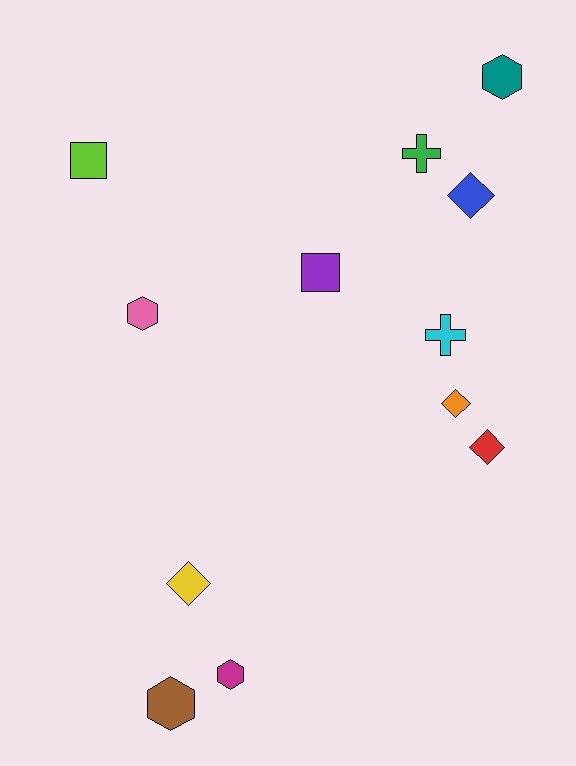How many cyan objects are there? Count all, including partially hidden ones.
There is 1 cyan object.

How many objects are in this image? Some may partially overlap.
There are 12 objects.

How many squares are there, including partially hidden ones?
There are 2 squares.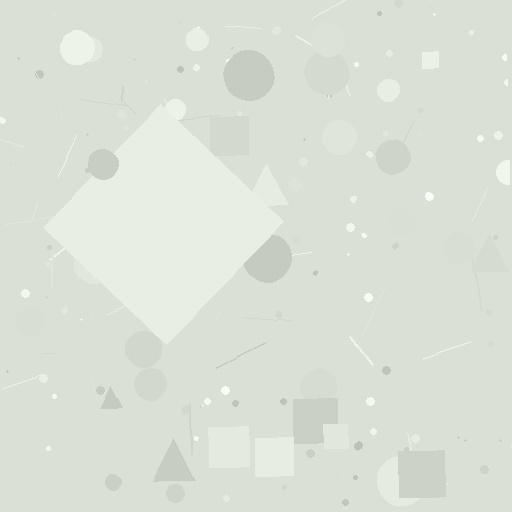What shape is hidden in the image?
A diamond is hidden in the image.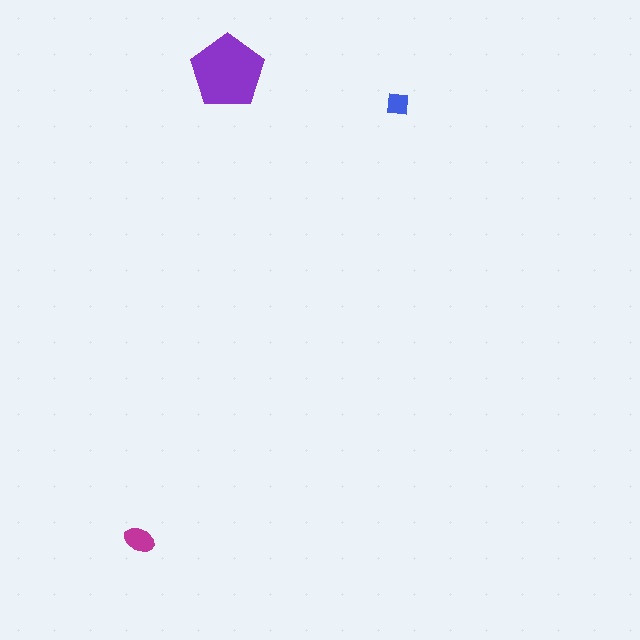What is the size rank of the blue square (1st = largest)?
3rd.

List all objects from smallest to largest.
The blue square, the magenta ellipse, the purple pentagon.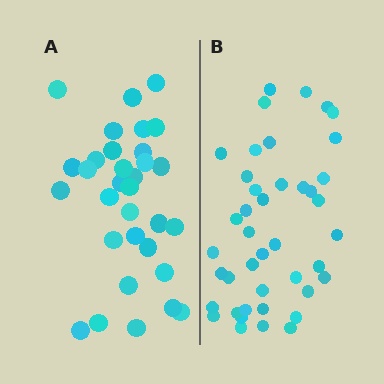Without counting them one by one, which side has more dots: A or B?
Region B (the right region) has more dots.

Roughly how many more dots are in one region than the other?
Region B has roughly 10 or so more dots than region A.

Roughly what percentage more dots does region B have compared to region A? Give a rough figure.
About 30% more.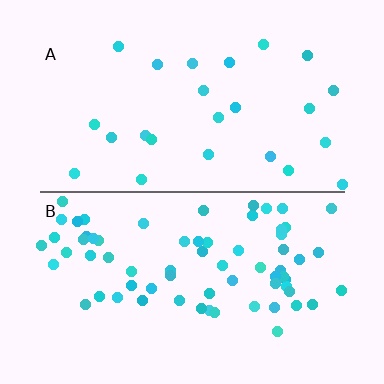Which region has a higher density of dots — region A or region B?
B (the bottom).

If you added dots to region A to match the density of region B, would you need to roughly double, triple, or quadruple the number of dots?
Approximately triple.